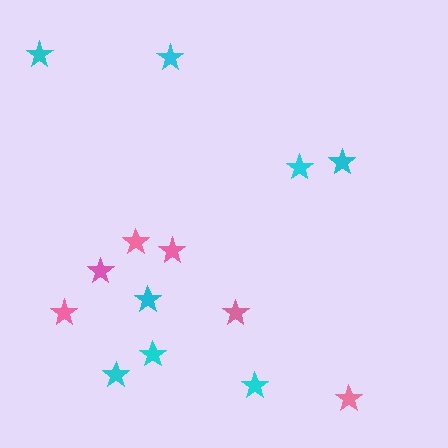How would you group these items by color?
There are 2 groups: one group of pink stars (6) and one group of cyan stars (8).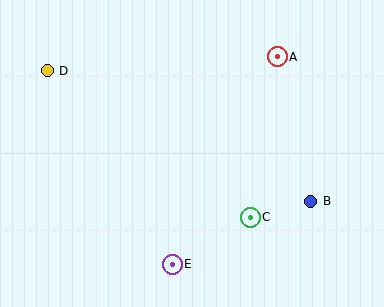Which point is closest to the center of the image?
Point C at (250, 217) is closest to the center.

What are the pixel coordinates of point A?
Point A is at (277, 57).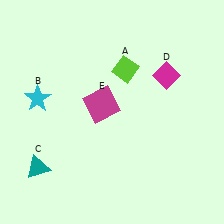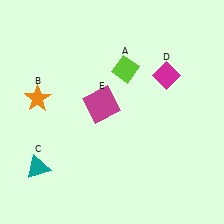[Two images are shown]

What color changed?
The star (B) changed from cyan in Image 1 to orange in Image 2.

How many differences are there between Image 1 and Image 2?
There is 1 difference between the two images.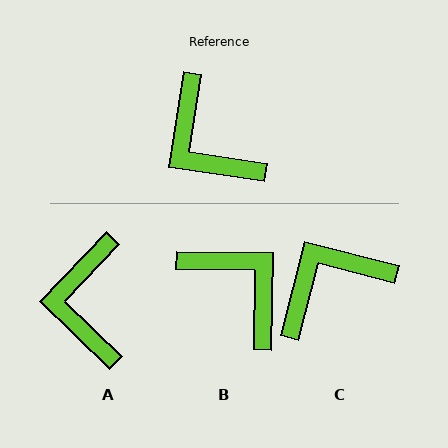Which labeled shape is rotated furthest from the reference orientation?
B, about 173 degrees away.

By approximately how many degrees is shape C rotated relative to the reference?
Approximately 96 degrees clockwise.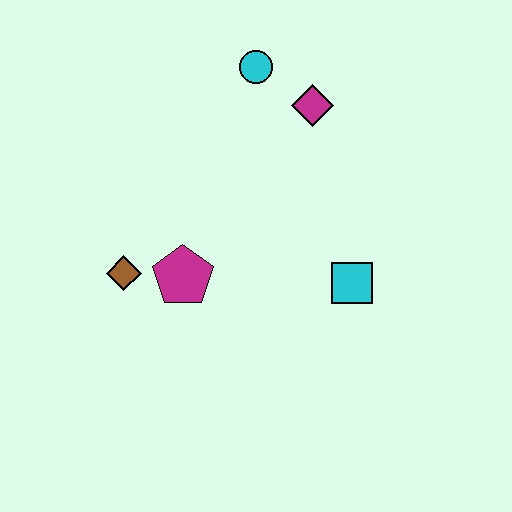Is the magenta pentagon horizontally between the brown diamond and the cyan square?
Yes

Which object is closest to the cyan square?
The magenta pentagon is closest to the cyan square.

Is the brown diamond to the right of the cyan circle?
No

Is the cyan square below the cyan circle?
Yes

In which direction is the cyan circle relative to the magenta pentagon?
The cyan circle is above the magenta pentagon.